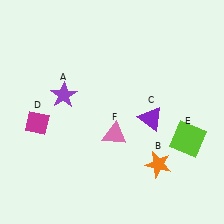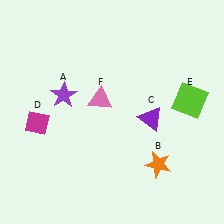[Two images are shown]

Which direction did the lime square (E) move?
The lime square (E) moved up.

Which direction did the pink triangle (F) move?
The pink triangle (F) moved up.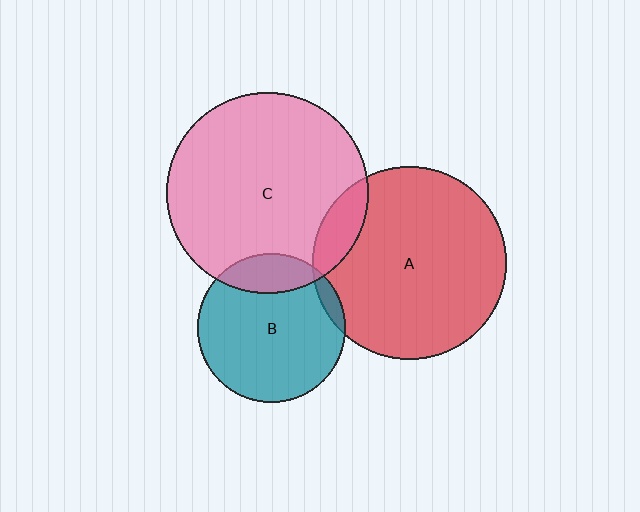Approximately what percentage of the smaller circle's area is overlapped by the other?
Approximately 5%.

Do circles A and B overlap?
Yes.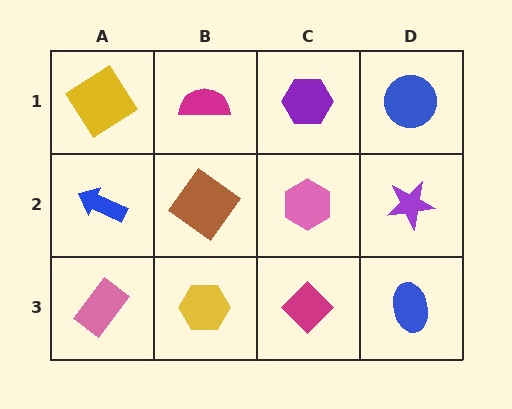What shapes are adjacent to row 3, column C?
A pink hexagon (row 2, column C), a yellow hexagon (row 3, column B), a blue ellipse (row 3, column D).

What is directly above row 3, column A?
A blue arrow.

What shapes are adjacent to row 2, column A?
A yellow diamond (row 1, column A), a pink rectangle (row 3, column A), a brown diamond (row 2, column B).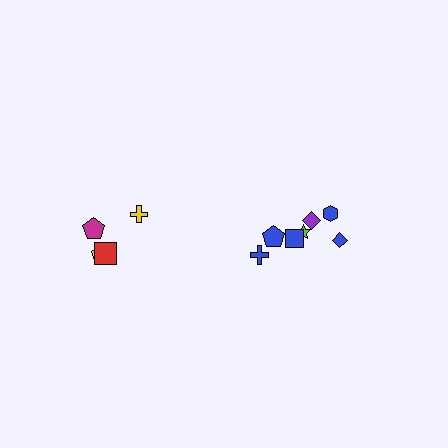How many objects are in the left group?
There are 4 objects.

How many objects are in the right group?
There are 7 objects.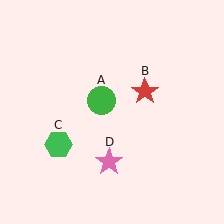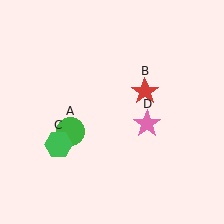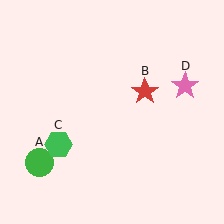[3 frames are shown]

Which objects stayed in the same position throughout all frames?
Red star (object B) and green hexagon (object C) remained stationary.